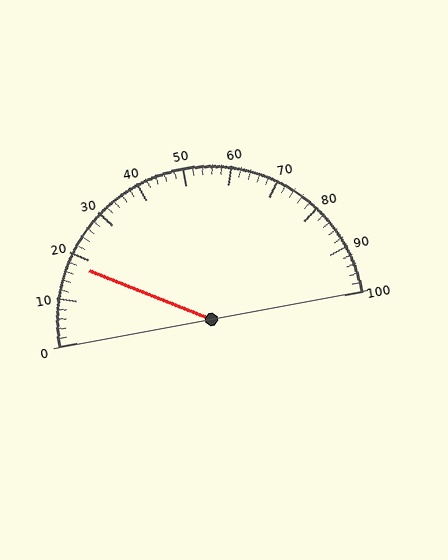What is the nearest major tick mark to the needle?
The nearest major tick mark is 20.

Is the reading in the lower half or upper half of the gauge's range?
The reading is in the lower half of the range (0 to 100).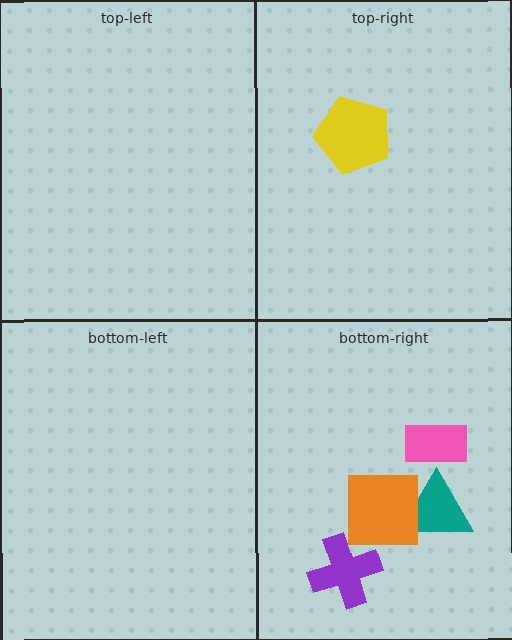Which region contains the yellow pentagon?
The top-right region.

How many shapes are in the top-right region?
1.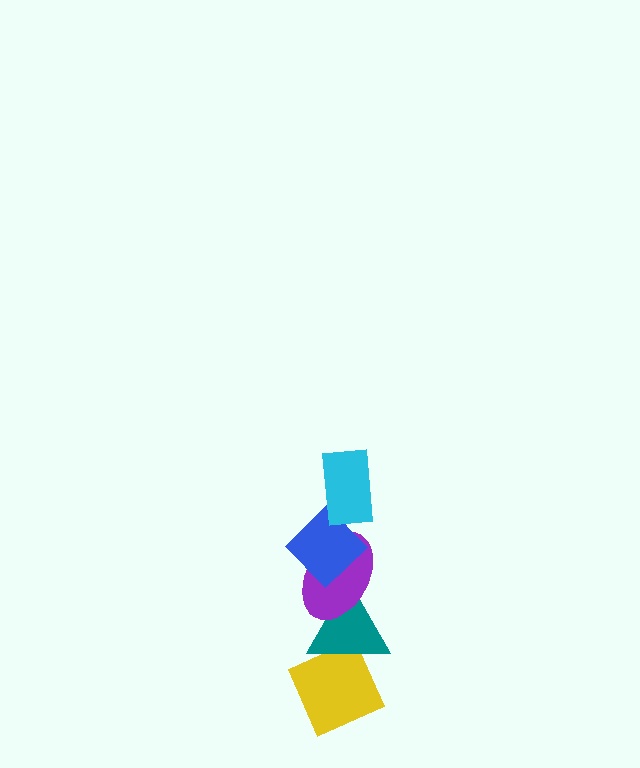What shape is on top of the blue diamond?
The cyan rectangle is on top of the blue diamond.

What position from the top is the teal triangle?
The teal triangle is 4th from the top.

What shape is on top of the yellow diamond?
The teal triangle is on top of the yellow diamond.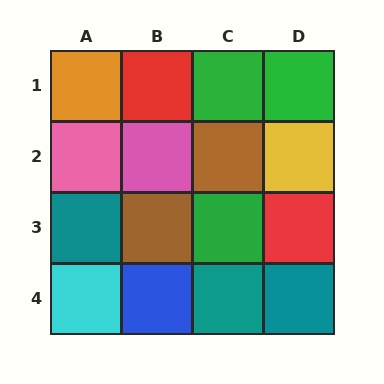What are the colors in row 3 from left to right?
Teal, brown, green, red.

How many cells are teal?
3 cells are teal.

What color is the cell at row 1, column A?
Orange.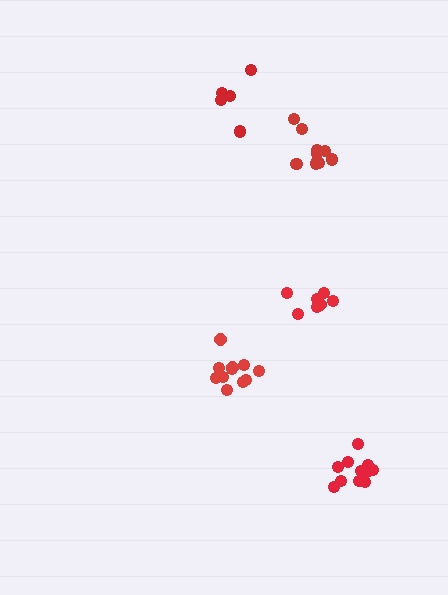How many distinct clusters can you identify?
There are 5 distinct clusters.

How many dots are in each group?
Group 1: 11 dots, Group 2: 11 dots, Group 3: 10 dots, Group 4: 5 dots, Group 5: 7 dots (44 total).